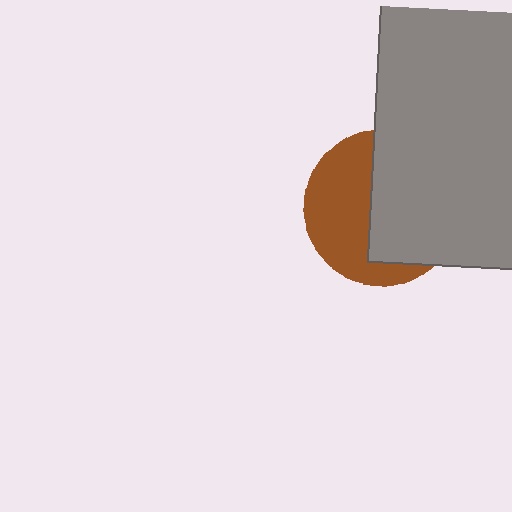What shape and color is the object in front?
The object in front is a gray rectangle.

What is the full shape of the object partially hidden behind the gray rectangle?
The partially hidden object is a brown circle.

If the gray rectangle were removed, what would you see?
You would see the complete brown circle.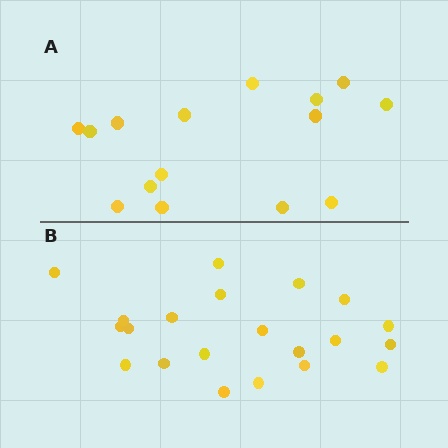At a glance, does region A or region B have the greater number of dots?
Region B (the bottom region) has more dots.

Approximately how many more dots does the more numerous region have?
Region B has about 6 more dots than region A.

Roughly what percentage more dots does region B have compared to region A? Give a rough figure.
About 40% more.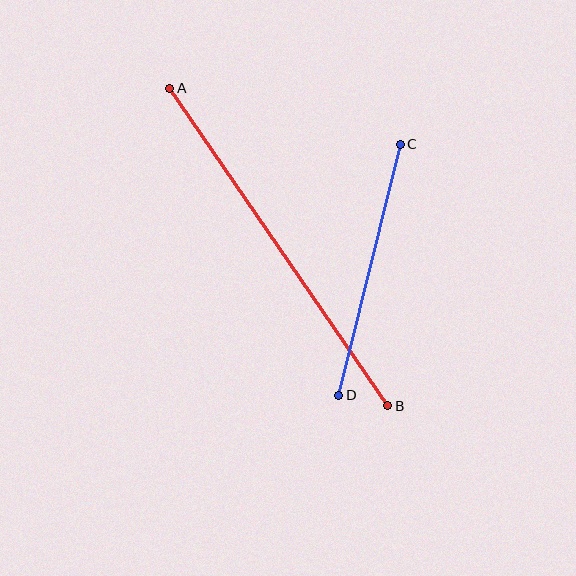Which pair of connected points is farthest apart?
Points A and B are farthest apart.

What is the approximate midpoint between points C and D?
The midpoint is at approximately (370, 270) pixels.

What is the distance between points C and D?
The distance is approximately 259 pixels.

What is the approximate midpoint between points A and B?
The midpoint is at approximately (279, 247) pixels.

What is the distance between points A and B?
The distance is approximately 385 pixels.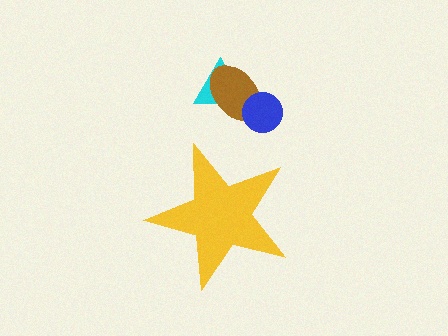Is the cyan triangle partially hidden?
No, the cyan triangle is fully visible.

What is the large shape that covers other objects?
A yellow star.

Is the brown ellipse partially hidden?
No, the brown ellipse is fully visible.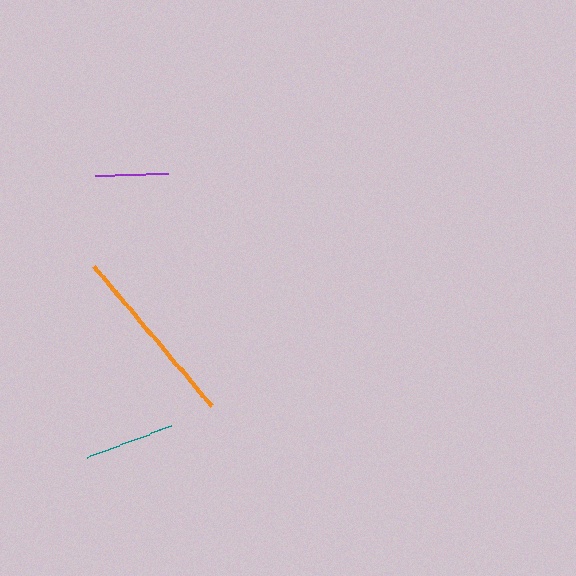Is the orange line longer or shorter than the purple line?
The orange line is longer than the purple line.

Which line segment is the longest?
The orange line is the longest at approximately 183 pixels.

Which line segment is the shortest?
The purple line is the shortest at approximately 73 pixels.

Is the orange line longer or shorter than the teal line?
The orange line is longer than the teal line.